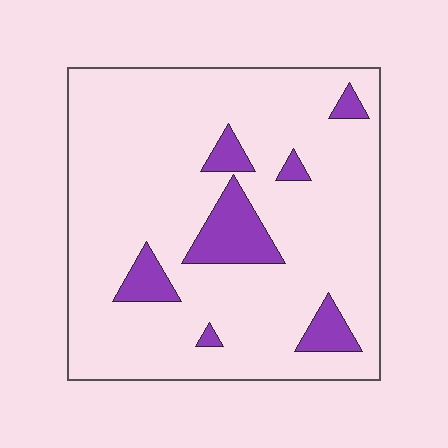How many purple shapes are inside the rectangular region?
7.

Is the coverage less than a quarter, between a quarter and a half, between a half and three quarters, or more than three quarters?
Less than a quarter.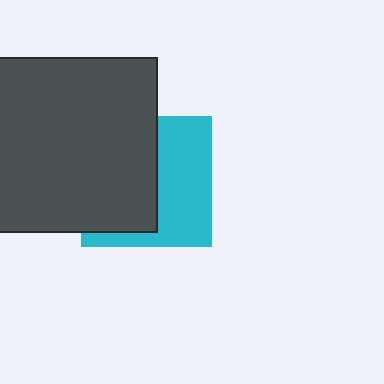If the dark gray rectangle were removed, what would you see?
You would see the complete cyan square.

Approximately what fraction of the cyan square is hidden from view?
Roughly 52% of the cyan square is hidden behind the dark gray rectangle.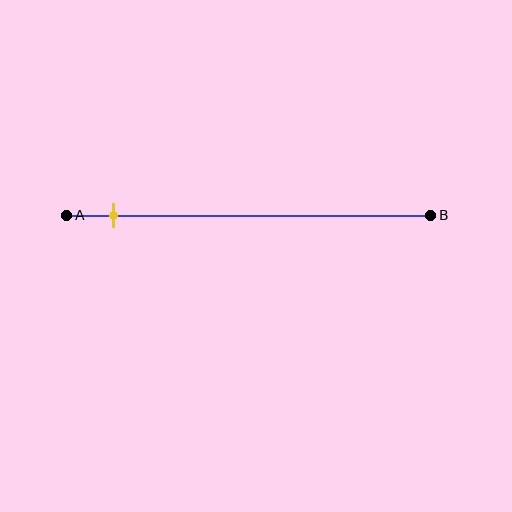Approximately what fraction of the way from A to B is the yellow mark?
The yellow mark is approximately 15% of the way from A to B.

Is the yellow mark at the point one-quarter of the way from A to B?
No, the mark is at about 15% from A, not at the 25% one-quarter point.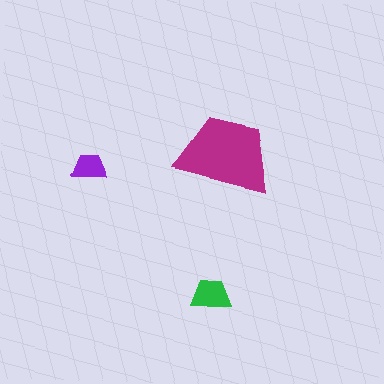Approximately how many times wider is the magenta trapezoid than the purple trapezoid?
About 3 times wider.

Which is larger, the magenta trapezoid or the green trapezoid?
The magenta one.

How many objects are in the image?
There are 3 objects in the image.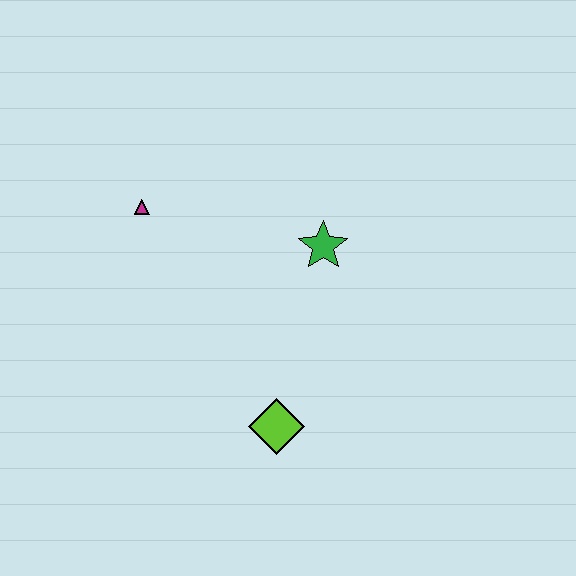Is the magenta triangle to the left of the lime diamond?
Yes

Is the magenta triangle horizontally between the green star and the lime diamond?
No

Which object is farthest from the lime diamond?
The magenta triangle is farthest from the lime diamond.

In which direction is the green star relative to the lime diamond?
The green star is above the lime diamond.